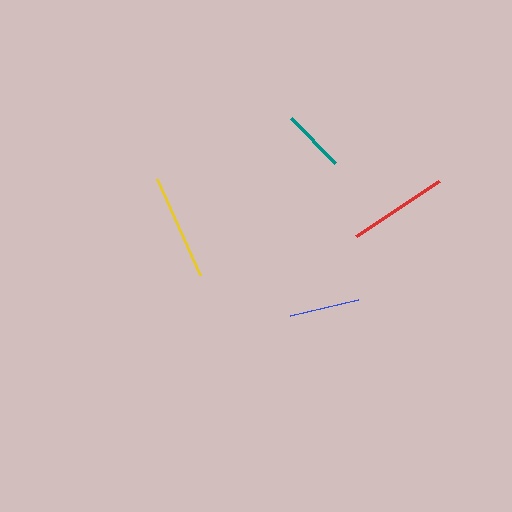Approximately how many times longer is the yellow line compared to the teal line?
The yellow line is approximately 1.7 times the length of the teal line.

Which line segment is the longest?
The yellow line is the longest at approximately 106 pixels.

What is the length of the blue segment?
The blue segment is approximately 70 pixels long.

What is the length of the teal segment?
The teal segment is approximately 63 pixels long.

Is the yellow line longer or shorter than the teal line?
The yellow line is longer than the teal line.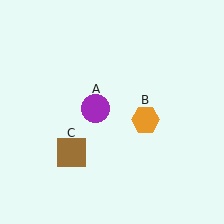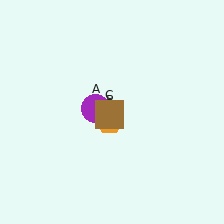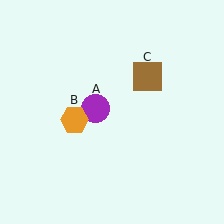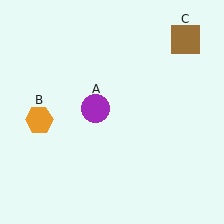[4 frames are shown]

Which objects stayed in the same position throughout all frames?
Purple circle (object A) remained stationary.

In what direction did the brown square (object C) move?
The brown square (object C) moved up and to the right.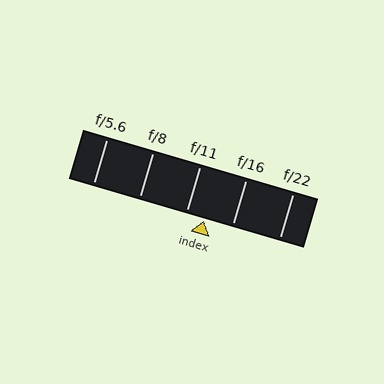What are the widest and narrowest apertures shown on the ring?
The widest aperture shown is f/5.6 and the narrowest is f/22.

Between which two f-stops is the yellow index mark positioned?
The index mark is between f/11 and f/16.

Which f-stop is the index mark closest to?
The index mark is closest to f/11.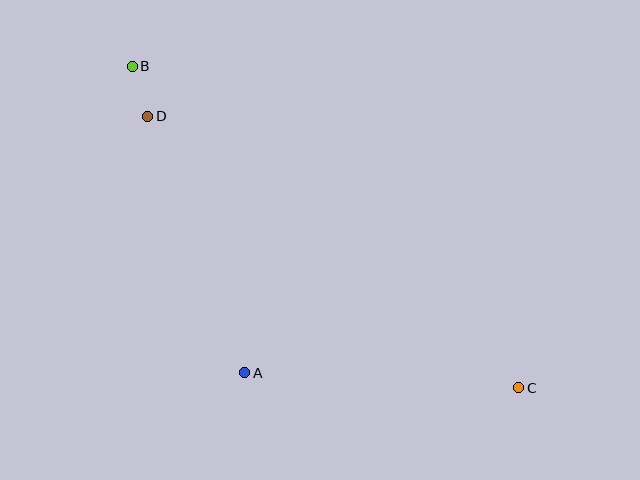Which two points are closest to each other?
Points B and D are closest to each other.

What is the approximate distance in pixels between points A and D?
The distance between A and D is approximately 274 pixels.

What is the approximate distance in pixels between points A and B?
The distance between A and B is approximately 327 pixels.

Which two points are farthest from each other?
Points B and C are farthest from each other.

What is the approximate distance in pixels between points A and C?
The distance between A and C is approximately 274 pixels.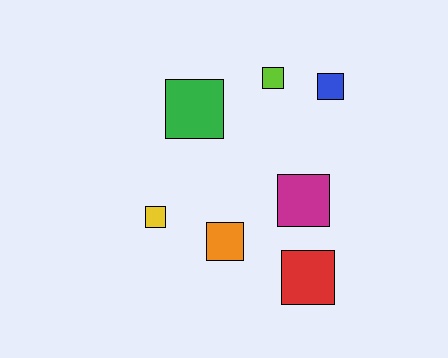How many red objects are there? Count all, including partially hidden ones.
There is 1 red object.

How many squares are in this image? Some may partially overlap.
There are 7 squares.